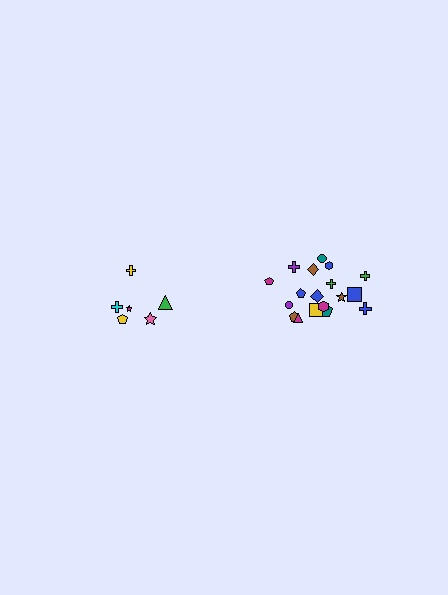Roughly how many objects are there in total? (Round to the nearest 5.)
Roughly 25 objects in total.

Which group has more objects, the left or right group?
The right group.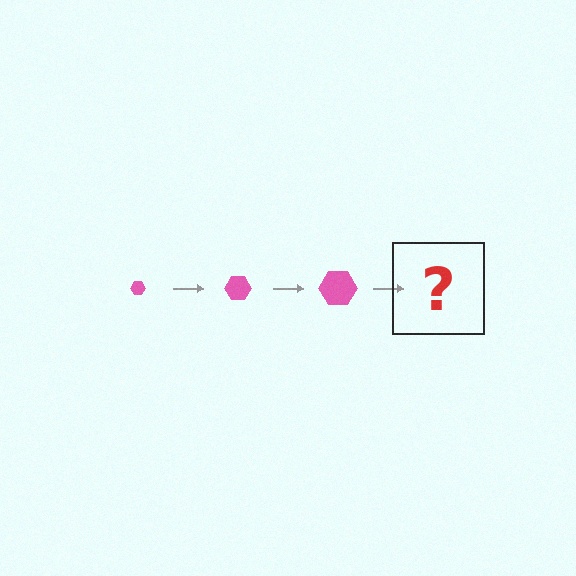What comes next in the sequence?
The next element should be a pink hexagon, larger than the previous one.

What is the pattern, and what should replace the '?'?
The pattern is that the hexagon gets progressively larger each step. The '?' should be a pink hexagon, larger than the previous one.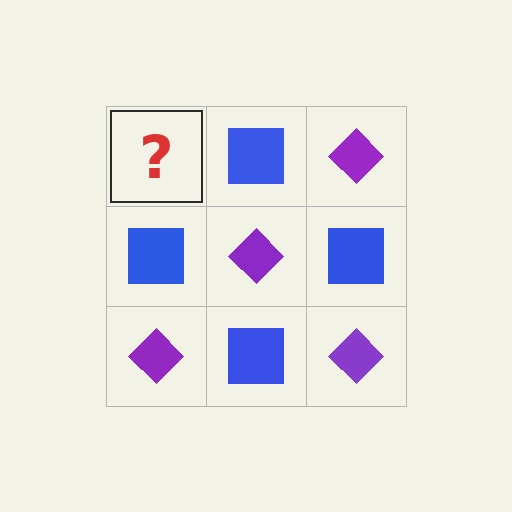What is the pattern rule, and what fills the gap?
The rule is that it alternates purple diamond and blue square in a checkerboard pattern. The gap should be filled with a purple diamond.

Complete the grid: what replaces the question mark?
The question mark should be replaced with a purple diamond.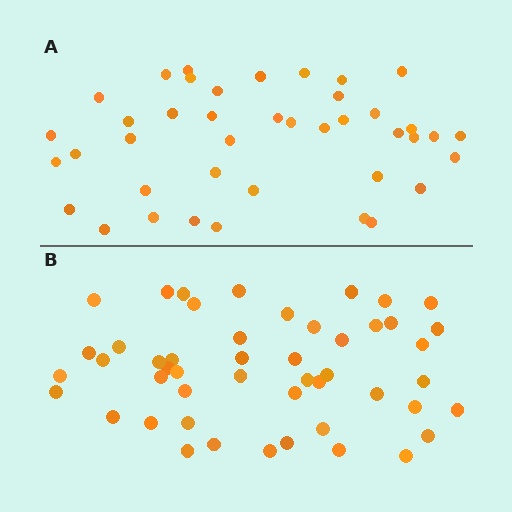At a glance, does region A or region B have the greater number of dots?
Region B (the bottom region) has more dots.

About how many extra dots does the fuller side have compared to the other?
Region B has roughly 8 or so more dots than region A.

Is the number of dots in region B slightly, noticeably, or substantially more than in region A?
Region B has only slightly more — the two regions are fairly close. The ratio is roughly 1.2 to 1.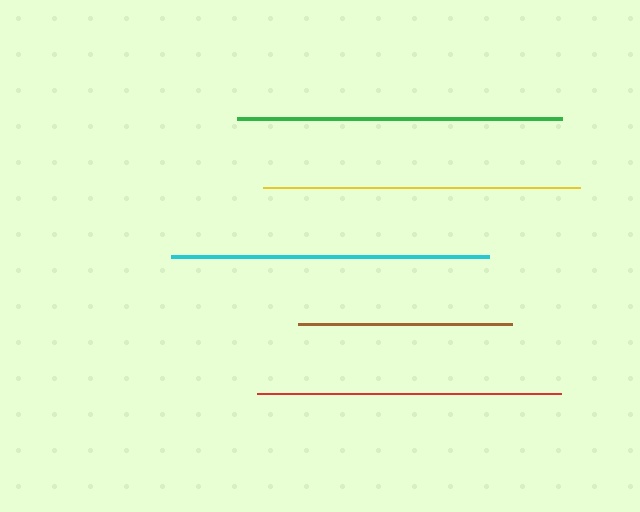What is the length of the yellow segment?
The yellow segment is approximately 316 pixels long.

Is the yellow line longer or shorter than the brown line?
The yellow line is longer than the brown line.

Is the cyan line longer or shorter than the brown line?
The cyan line is longer than the brown line.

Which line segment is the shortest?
The brown line is the shortest at approximately 214 pixels.